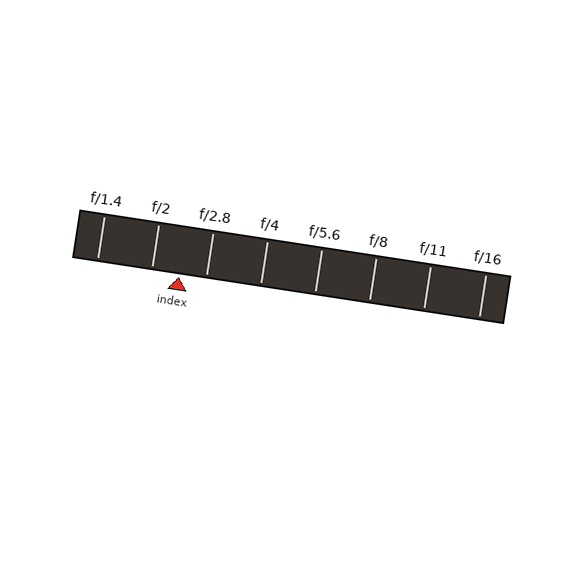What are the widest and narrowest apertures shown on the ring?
The widest aperture shown is f/1.4 and the narrowest is f/16.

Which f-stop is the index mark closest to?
The index mark is closest to f/2.8.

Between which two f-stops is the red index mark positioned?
The index mark is between f/2 and f/2.8.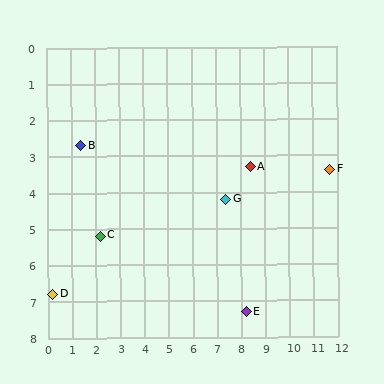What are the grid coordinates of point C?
Point C is at approximately (2.2, 5.2).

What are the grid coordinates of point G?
Point G is at approximately (7.4, 4.2).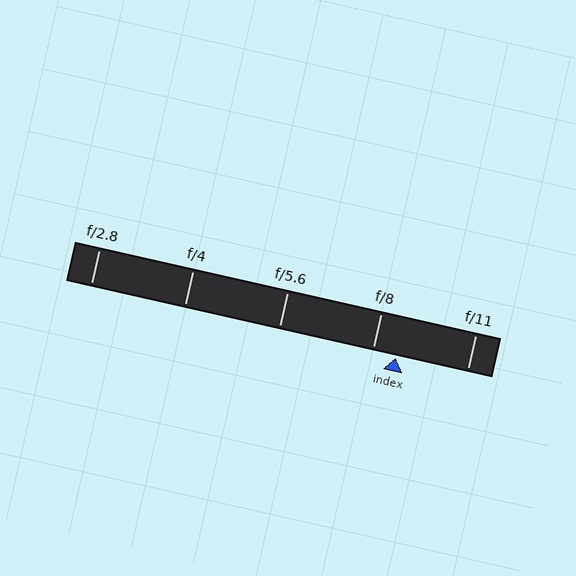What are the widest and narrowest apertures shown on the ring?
The widest aperture shown is f/2.8 and the narrowest is f/11.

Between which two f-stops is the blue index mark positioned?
The index mark is between f/8 and f/11.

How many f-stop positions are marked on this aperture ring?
There are 5 f-stop positions marked.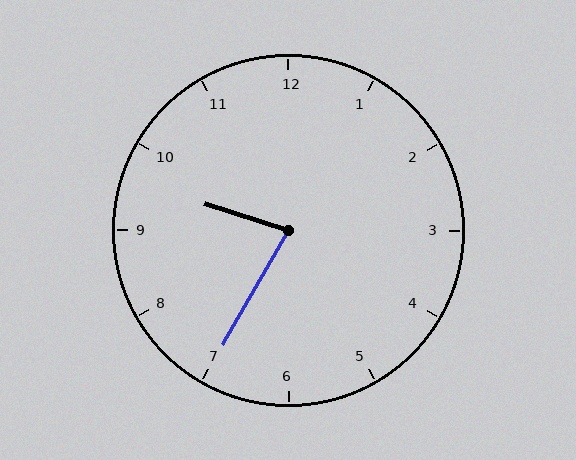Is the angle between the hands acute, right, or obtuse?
It is acute.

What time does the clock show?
9:35.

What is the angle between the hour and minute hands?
Approximately 78 degrees.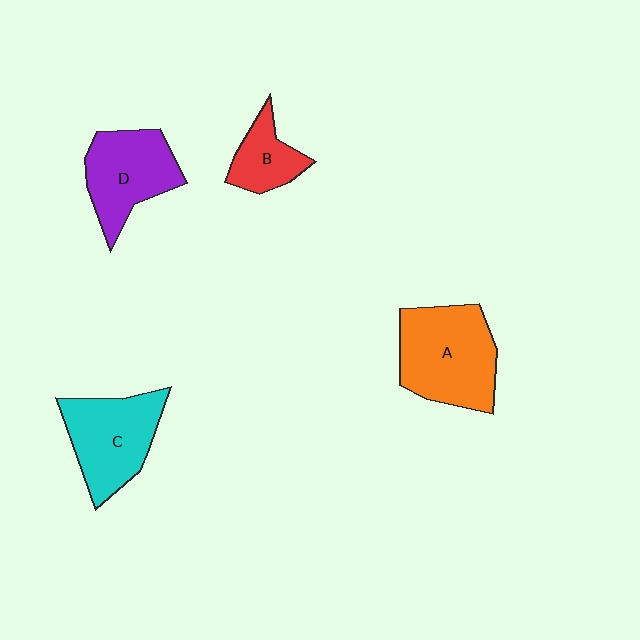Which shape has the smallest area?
Shape B (red).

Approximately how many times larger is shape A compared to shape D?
Approximately 1.3 times.